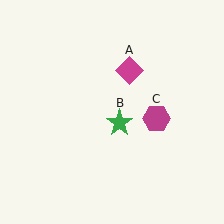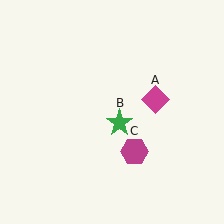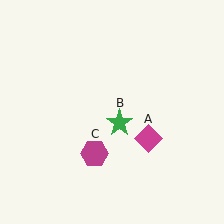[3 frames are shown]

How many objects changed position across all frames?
2 objects changed position: magenta diamond (object A), magenta hexagon (object C).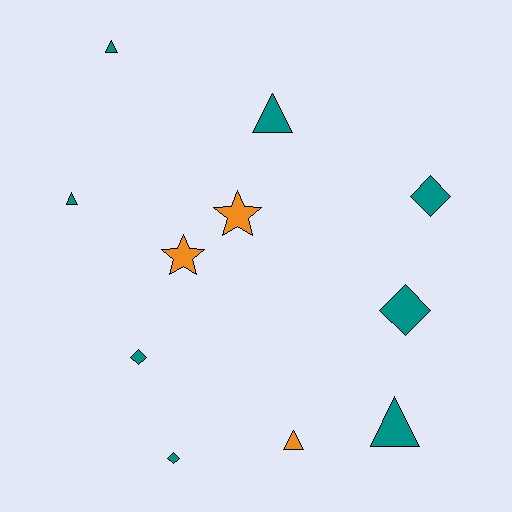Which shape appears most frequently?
Triangle, with 5 objects.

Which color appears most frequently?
Teal, with 8 objects.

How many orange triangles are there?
There is 1 orange triangle.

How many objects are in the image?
There are 11 objects.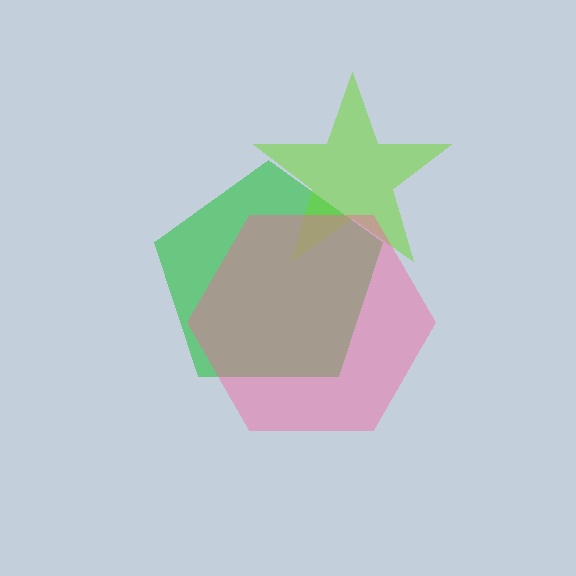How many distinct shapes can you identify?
There are 3 distinct shapes: a green pentagon, a lime star, a pink hexagon.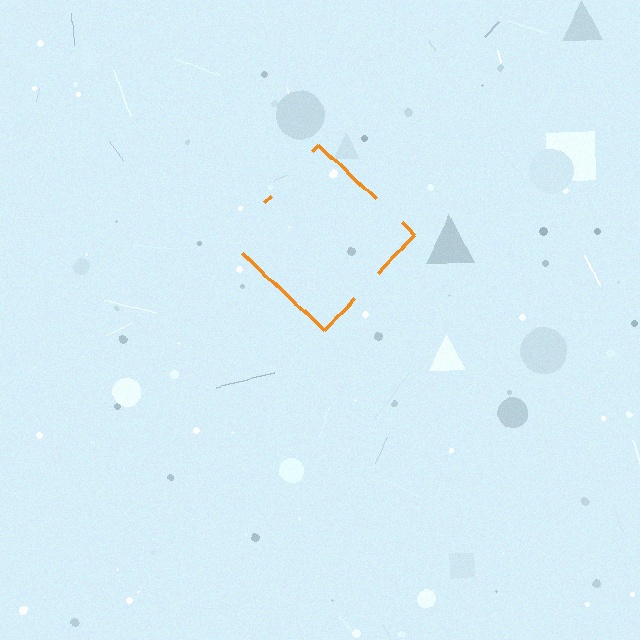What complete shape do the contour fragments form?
The contour fragments form a diamond.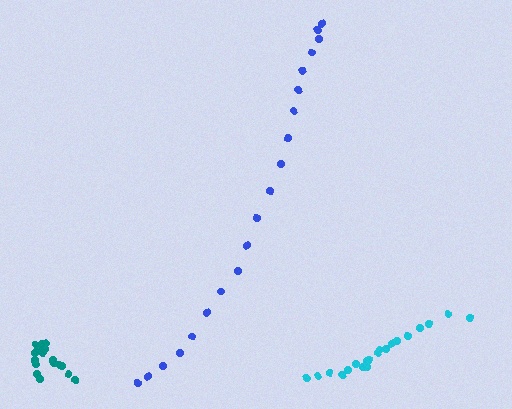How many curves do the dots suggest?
There are 3 distinct paths.